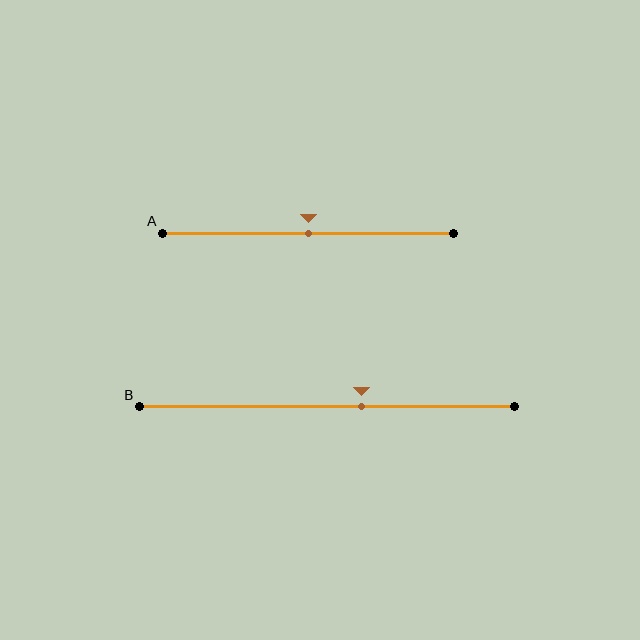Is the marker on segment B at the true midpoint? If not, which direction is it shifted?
No, the marker on segment B is shifted to the right by about 9% of the segment length.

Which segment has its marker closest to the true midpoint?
Segment A has its marker closest to the true midpoint.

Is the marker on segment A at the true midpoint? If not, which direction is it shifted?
Yes, the marker on segment A is at the true midpoint.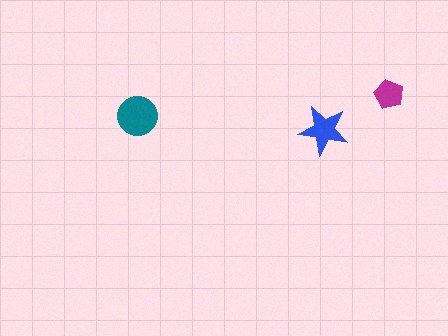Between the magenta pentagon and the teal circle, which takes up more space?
The teal circle.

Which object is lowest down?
The blue star is bottommost.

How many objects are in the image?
There are 3 objects in the image.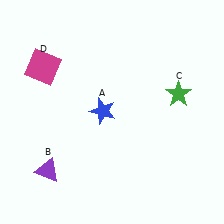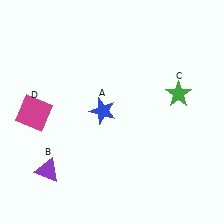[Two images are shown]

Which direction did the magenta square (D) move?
The magenta square (D) moved down.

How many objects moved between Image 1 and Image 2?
1 object moved between the two images.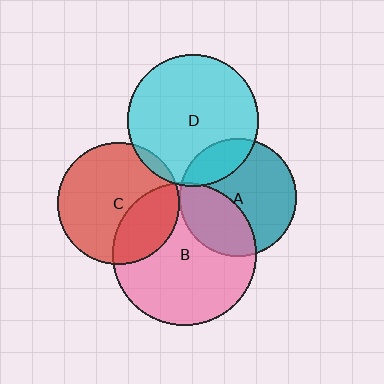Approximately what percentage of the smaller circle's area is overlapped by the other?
Approximately 35%.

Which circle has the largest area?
Circle B (pink).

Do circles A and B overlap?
Yes.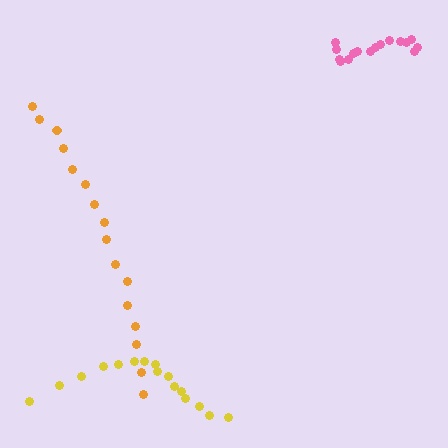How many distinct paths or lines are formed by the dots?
There are 3 distinct paths.